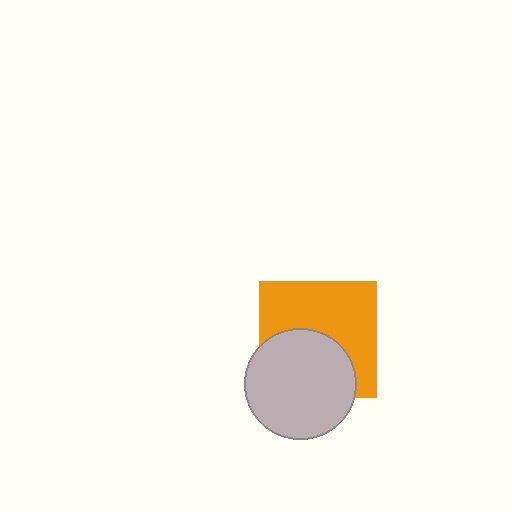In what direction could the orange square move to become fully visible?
The orange square could move up. That would shift it out from behind the light gray circle entirely.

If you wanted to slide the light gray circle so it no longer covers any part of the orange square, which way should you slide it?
Slide it down — that is the most direct way to separate the two shapes.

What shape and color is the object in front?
The object in front is a light gray circle.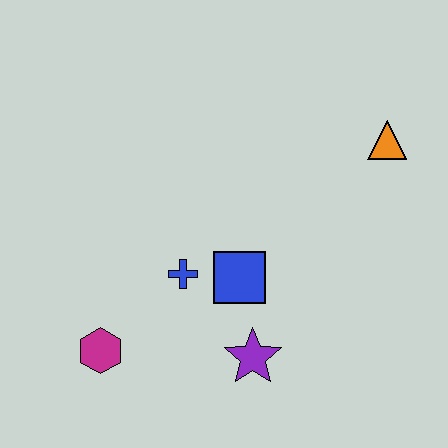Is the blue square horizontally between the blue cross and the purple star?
Yes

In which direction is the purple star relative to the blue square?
The purple star is below the blue square.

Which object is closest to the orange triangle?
The blue square is closest to the orange triangle.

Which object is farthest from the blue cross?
The orange triangle is farthest from the blue cross.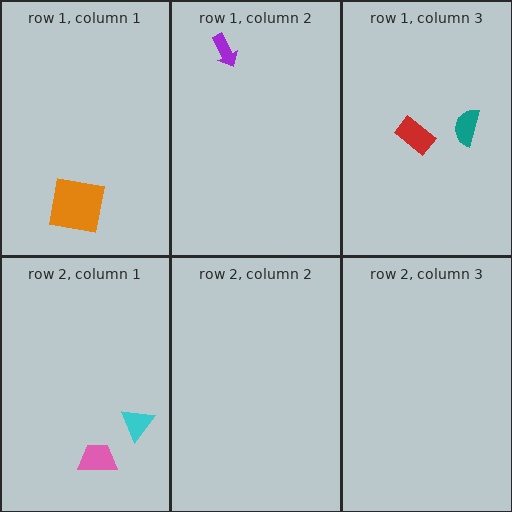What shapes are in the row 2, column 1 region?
The cyan triangle, the pink trapezoid.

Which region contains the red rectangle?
The row 1, column 3 region.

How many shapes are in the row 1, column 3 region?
2.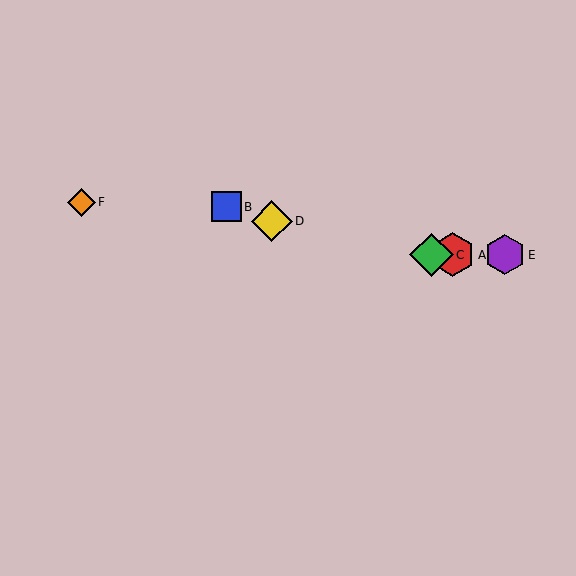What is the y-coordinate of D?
Object D is at y≈221.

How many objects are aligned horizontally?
3 objects (A, C, E) are aligned horizontally.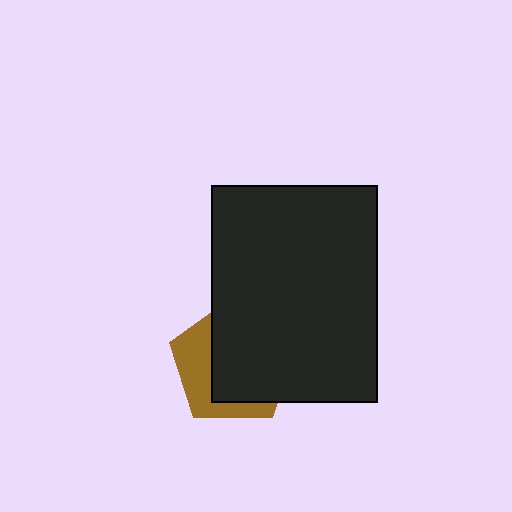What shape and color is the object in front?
The object in front is a black rectangle.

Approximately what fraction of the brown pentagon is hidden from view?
Roughly 65% of the brown pentagon is hidden behind the black rectangle.